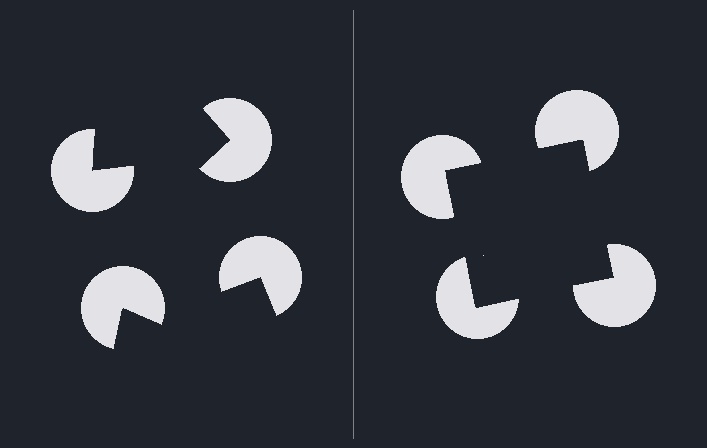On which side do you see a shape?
An illusory square appears on the right side. On the left side the wedge cuts are rotated, so no coherent shape forms.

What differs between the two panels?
The pac-man discs are positioned identically on both sides; only the wedge orientations differ. On the right they align to a square; on the left they are misaligned.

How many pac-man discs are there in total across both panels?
8 — 4 on each side.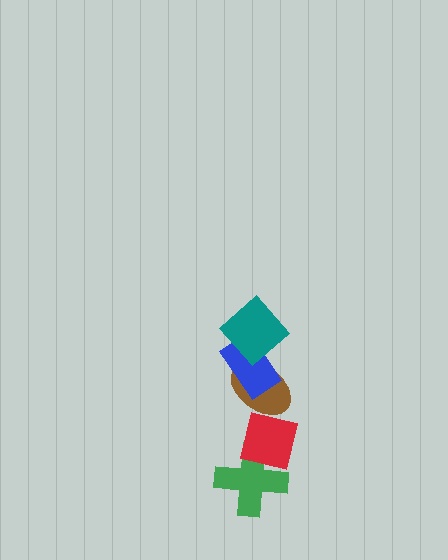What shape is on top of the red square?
The brown ellipse is on top of the red square.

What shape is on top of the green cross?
The red square is on top of the green cross.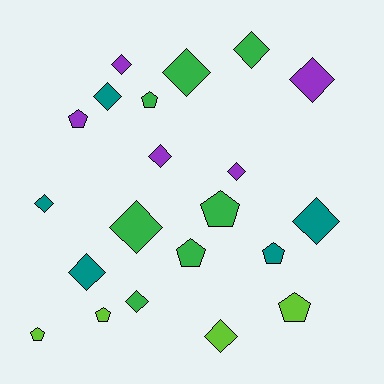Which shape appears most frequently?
Diamond, with 13 objects.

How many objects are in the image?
There are 21 objects.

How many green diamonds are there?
There are 4 green diamonds.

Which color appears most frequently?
Green, with 7 objects.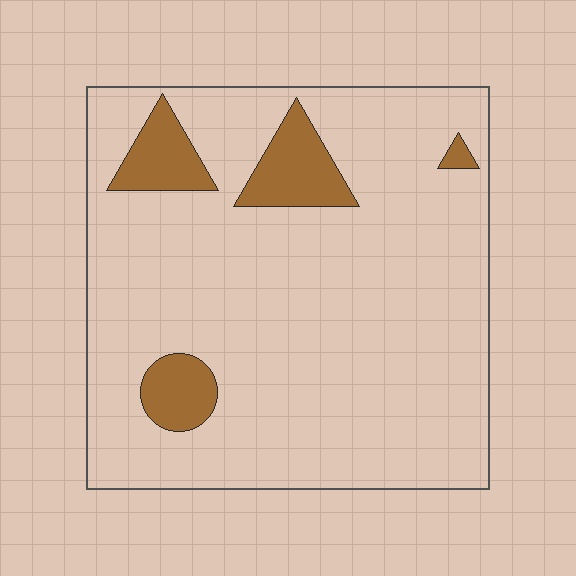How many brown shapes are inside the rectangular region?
4.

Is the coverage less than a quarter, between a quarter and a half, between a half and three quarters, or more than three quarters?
Less than a quarter.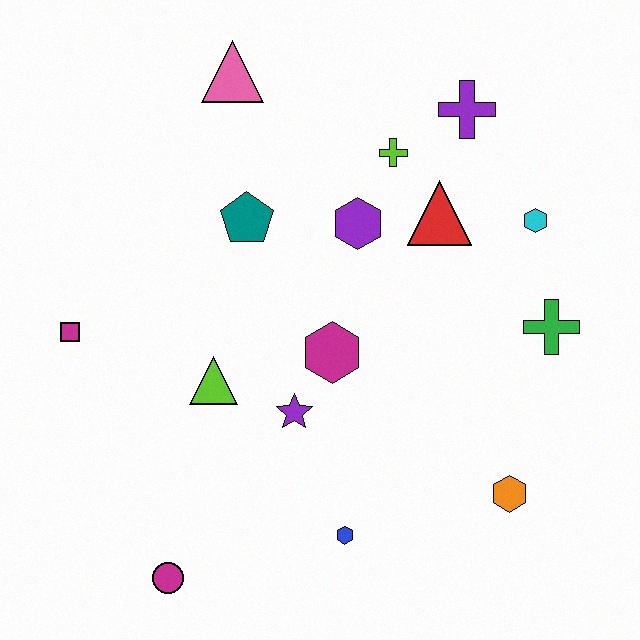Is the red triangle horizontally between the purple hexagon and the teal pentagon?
No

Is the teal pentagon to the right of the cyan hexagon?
No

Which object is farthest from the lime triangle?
The purple cross is farthest from the lime triangle.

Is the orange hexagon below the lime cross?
Yes